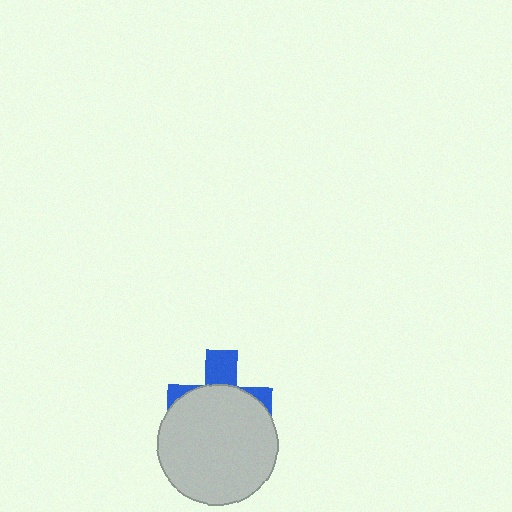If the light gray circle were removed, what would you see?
You would see the complete blue cross.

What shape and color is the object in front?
The object in front is a light gray circle.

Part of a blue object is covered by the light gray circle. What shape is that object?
It is a cross.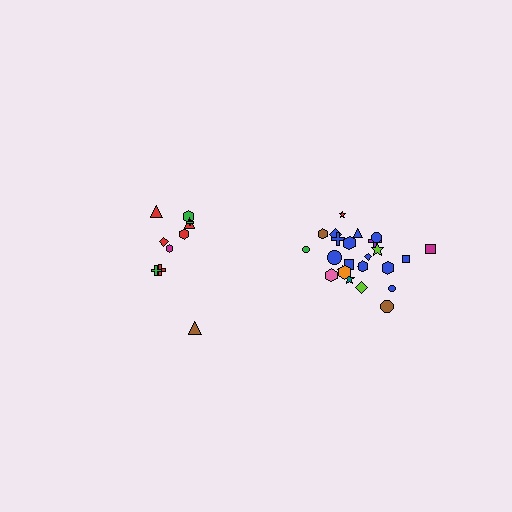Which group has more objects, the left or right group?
The right group.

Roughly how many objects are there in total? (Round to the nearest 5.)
Roughly 35 objects in total.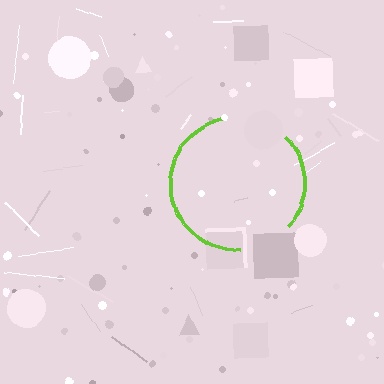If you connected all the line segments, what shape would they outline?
They would outline a circle.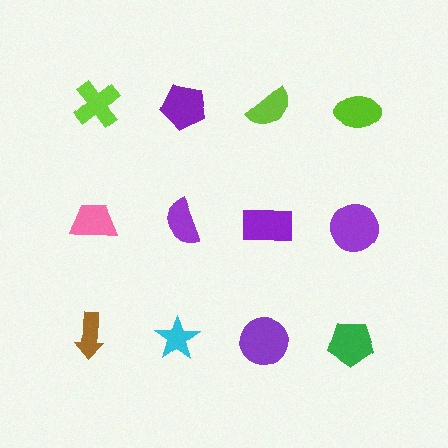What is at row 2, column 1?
A pink trapezoid.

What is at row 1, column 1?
A lime cross.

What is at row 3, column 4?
A green pentagon.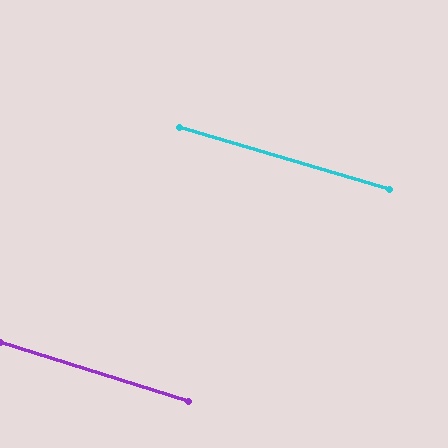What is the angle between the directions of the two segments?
Approximately 1 degree.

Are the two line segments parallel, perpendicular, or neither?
Parallel — their directions differ by only 0.9°.